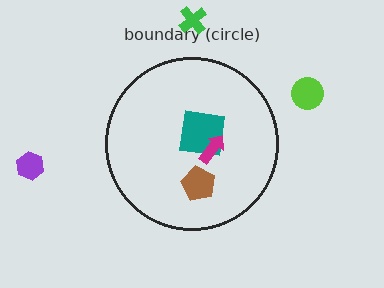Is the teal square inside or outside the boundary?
Inside.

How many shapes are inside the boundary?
3 inside, 3 outside.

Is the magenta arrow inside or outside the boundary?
Inside.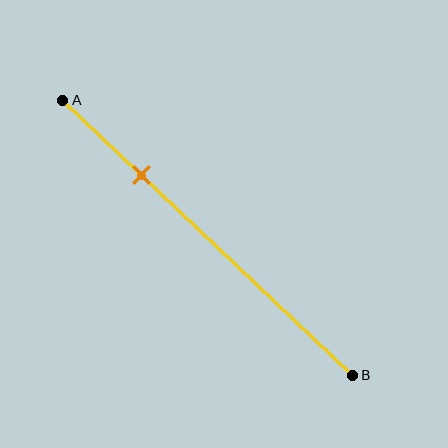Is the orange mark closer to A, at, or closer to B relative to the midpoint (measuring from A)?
The orange mark is closer to point A than the midpoint of segment AB.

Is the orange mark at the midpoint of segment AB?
No, the mark is at about 25% from A, not at the 50% midpoint.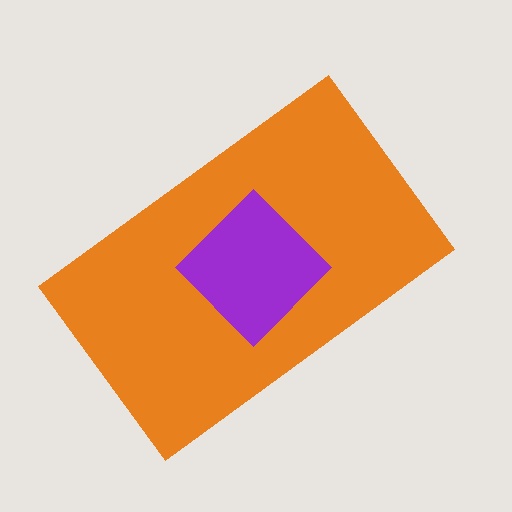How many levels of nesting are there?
2.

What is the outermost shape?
The orange rectangle.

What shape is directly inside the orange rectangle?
The purple diamond.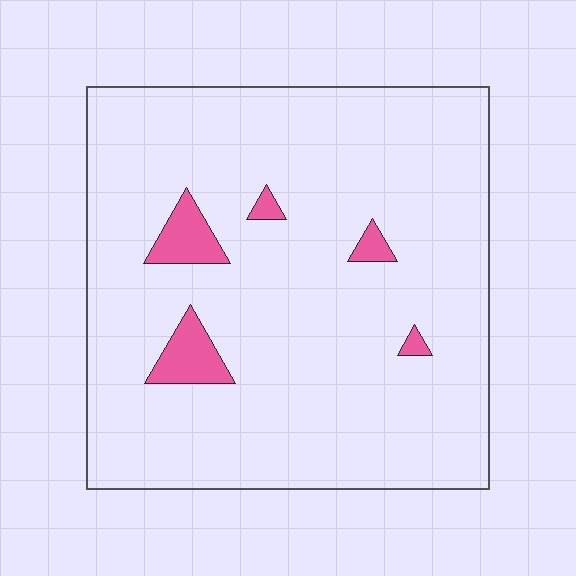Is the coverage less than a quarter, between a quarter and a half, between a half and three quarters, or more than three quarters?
Less than a quarter.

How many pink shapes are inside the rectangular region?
5.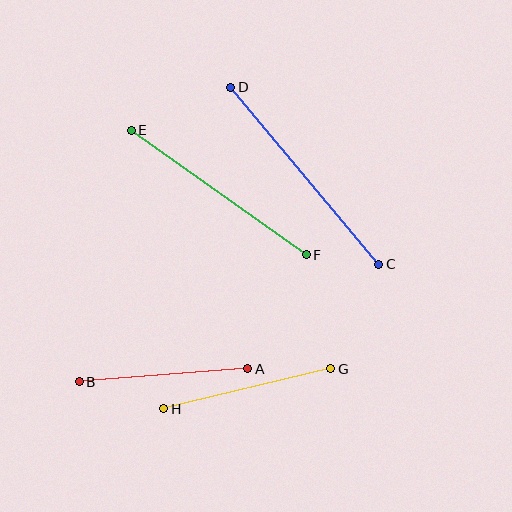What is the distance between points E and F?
The distance is approximately 215 pixels.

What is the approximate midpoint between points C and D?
The midpoint is at approximately (305, 176) pixels.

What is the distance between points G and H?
The distance is approximately 172 pixels.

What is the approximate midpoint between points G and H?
The midpoint is at approximately (247, 389) pixels.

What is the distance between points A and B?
The distance is approximately 169 pixels.